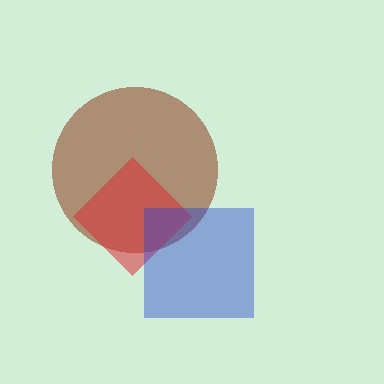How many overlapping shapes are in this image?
There are 3 overlapping shapes in the image.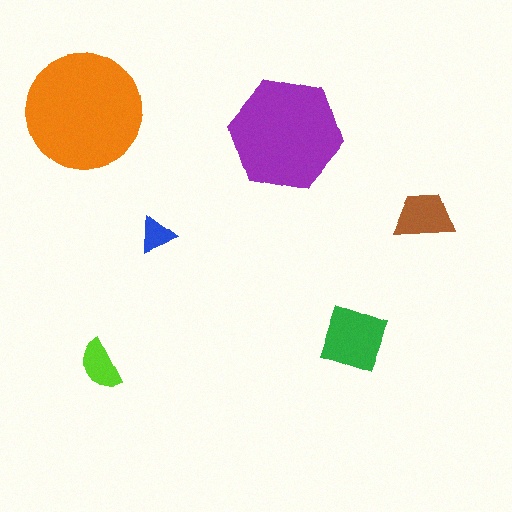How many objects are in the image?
There are 6 objects in the image.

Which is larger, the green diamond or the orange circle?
The orange circle.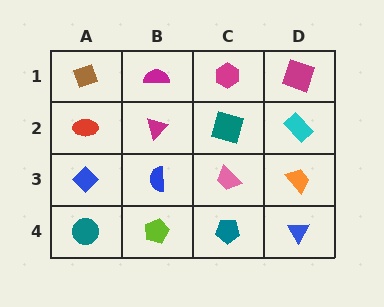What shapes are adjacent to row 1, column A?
A red ellipse (row 2, column A), a magenta semicircle (row 1, column B).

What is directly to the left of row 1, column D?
A magenta hexagon.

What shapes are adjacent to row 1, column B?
A magenta triangle (row 2, column B), a brown diamond (row 1, column A), a magenta hexagon (row 1, column C).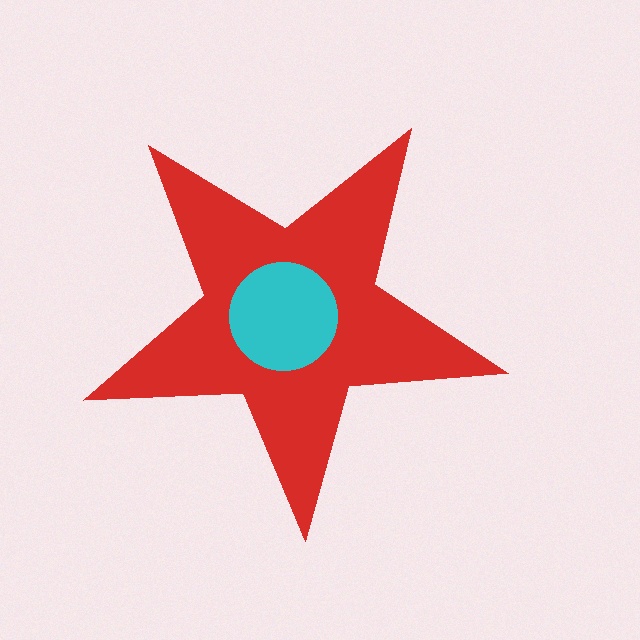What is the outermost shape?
The red star.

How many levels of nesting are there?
2.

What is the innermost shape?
The cyan circle.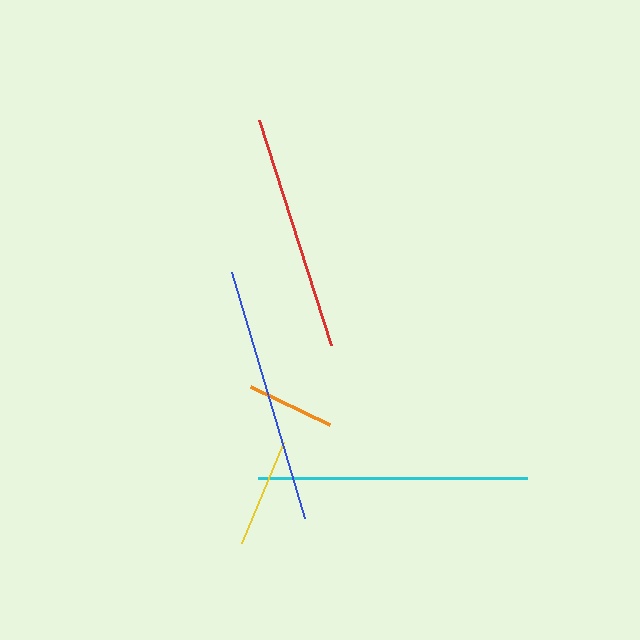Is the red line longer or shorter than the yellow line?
The red line is longer than the yellow line.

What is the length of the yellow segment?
The yellow segment is approximately 109 pixels long.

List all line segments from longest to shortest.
From longest to shortest: cyan, blue, red, yellow, orange.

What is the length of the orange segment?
The orange segment is approximately 87 pixels long.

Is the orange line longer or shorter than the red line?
The red line is longer than the orange line.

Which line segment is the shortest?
The orange line is the shortest at approximately 87 pixels.